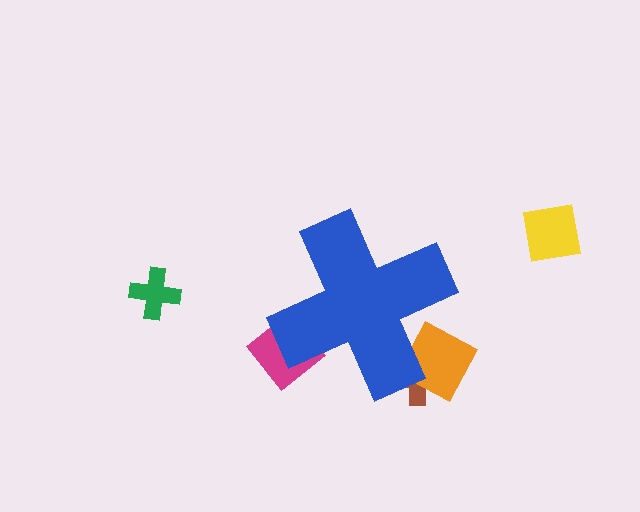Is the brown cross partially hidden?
Yes, the brown cross is partially hidden behind the blue cross.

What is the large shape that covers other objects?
A blue cross.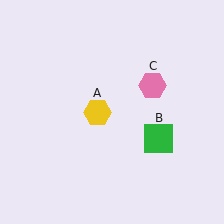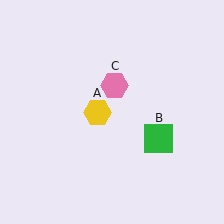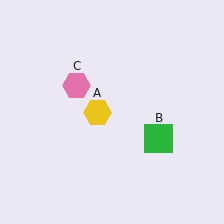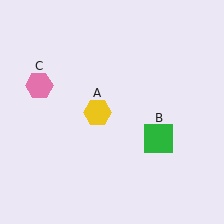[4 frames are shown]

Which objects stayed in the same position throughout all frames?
Yellow hexagon (object A) and green square (object B) remained stationary.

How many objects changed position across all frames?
1 object changed position: pink hexagon (object C).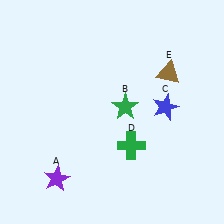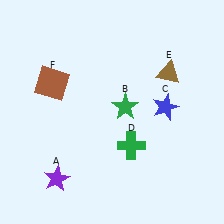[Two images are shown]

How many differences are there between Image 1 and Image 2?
There is 1 difference between the two images.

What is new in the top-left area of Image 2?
A brown square (F) was added in the top-left area of Image 2.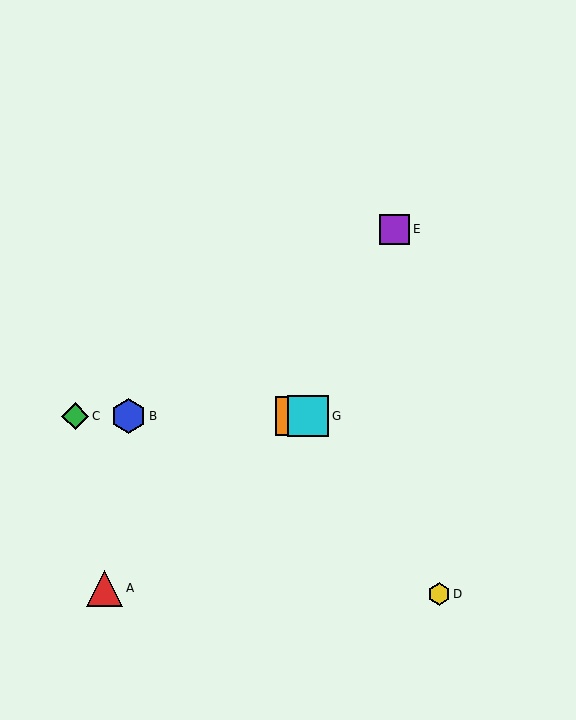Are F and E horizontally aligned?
No, F is at y≈416 and E is at y≈229.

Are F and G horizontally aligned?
Yes, both are at y≈416.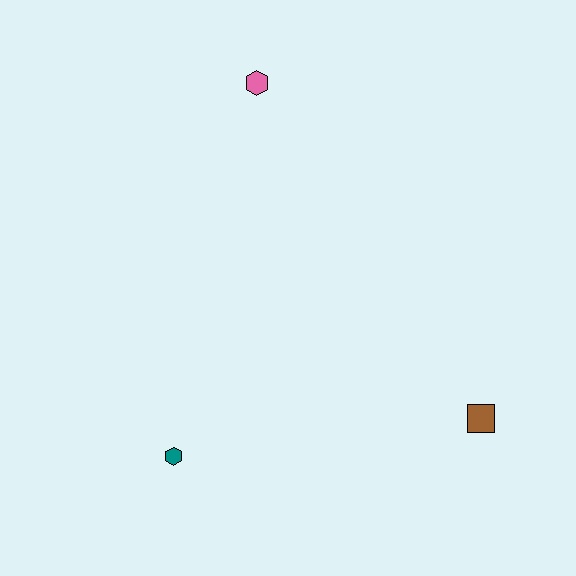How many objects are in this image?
There are 3 objects.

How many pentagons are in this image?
There are no pentagons.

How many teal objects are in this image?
There is 1 teal object.